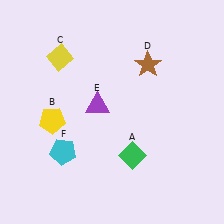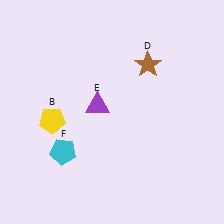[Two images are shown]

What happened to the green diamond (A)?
The green diamond (A) was removed in Image 2. It was in the bottom-right area of Image 1.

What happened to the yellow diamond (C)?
The yellow diamond (C) was removed in Image 2. It was in the top-left area of Image 1.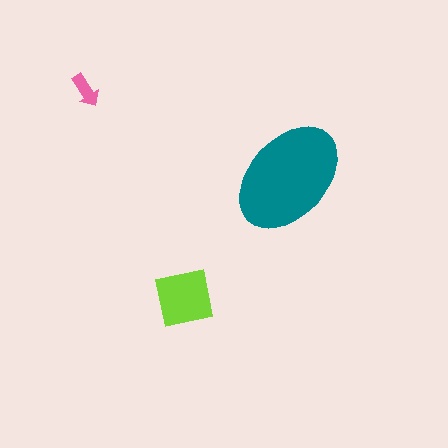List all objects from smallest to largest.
The pink arrow, the lime square, the teal ellipse.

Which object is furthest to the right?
The teal ellipse is rightmost.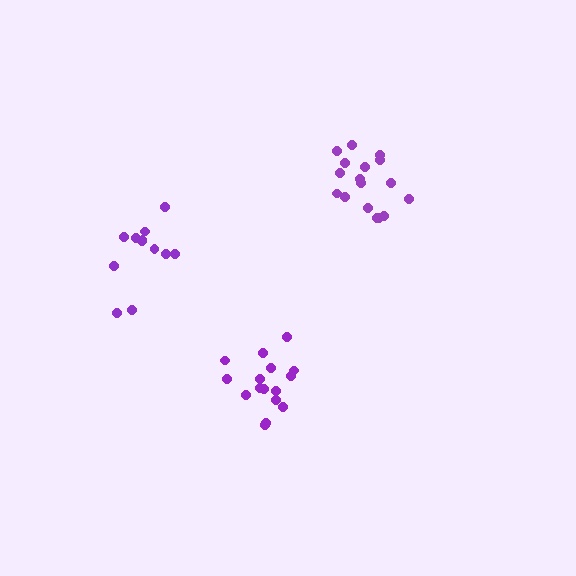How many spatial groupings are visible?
There are 3 spatial groupings.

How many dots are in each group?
Group 1: 17 dots, Group 2: 16 dots, Group 3: 12 dots (45 total).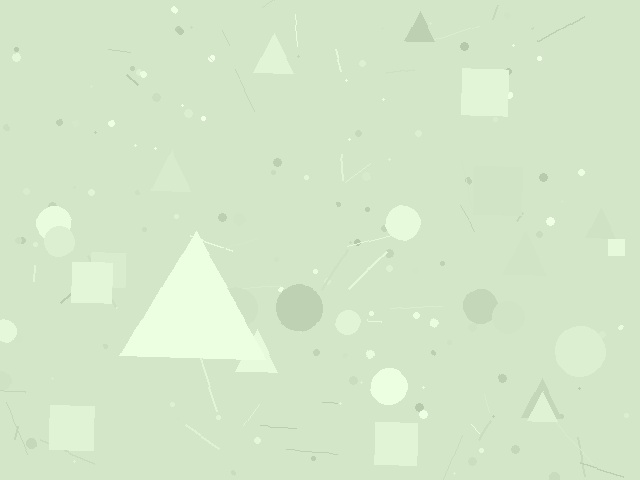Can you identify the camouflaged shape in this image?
The camouflaged shape is a triangle.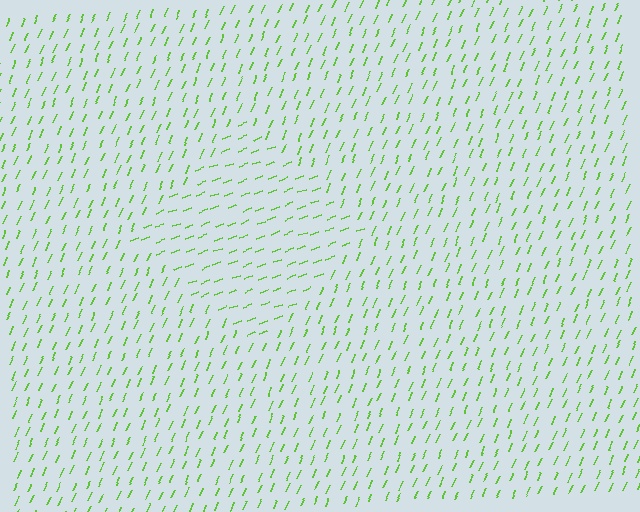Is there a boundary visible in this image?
Yes, there is a texture boundary formed by a change in line orientation.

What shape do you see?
I see a diamond.